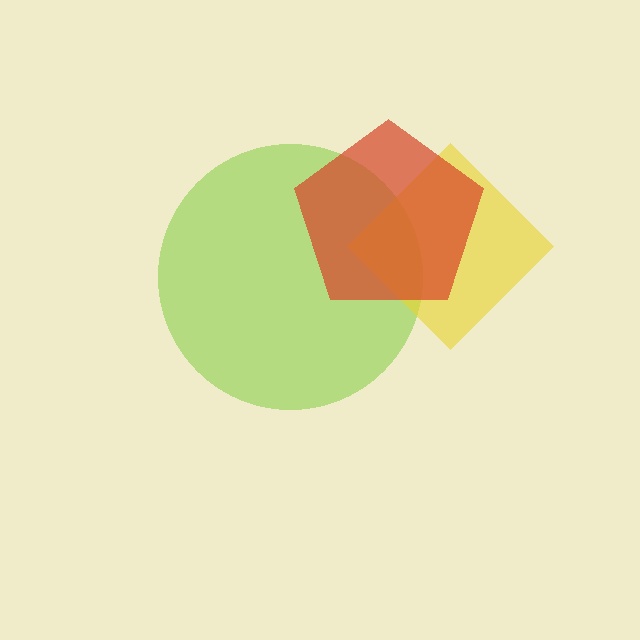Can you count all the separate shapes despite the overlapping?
Yes, there are 3 separate shapes.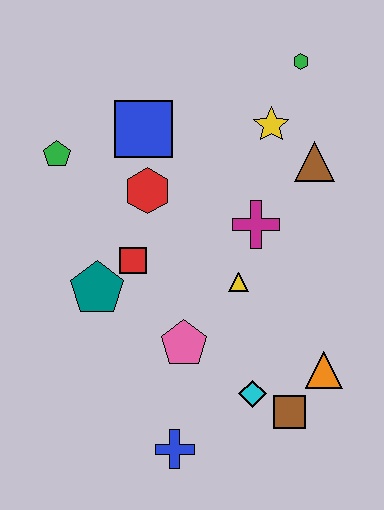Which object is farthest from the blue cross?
The green hexagon is farthest from the blue cross.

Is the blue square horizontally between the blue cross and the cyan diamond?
No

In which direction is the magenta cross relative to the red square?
The magenta cross is to the right of the red square.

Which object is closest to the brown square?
The cyan diamond is closest to the brown square.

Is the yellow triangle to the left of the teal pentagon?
No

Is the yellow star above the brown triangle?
Yes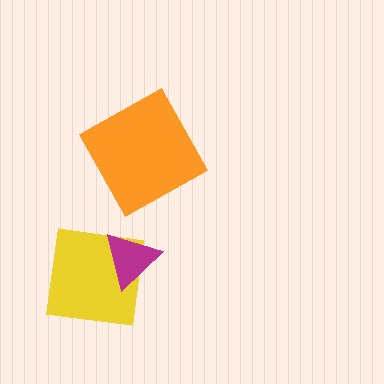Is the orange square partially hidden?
No, no other shape covers it.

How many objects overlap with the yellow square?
1 object overlaps with the yellow square.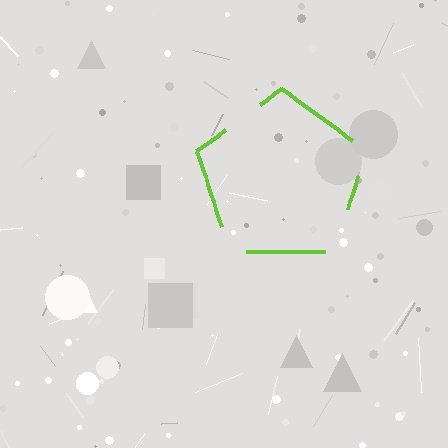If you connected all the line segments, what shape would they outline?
They would outline a pentagon.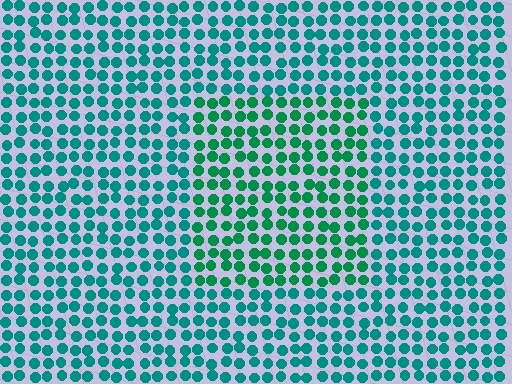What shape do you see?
I see a rectangle.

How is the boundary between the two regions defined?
The boundary is defined purely by a slight shift in hue (about 25 degrees). Spacing, size, and orientation are identical on both sides.